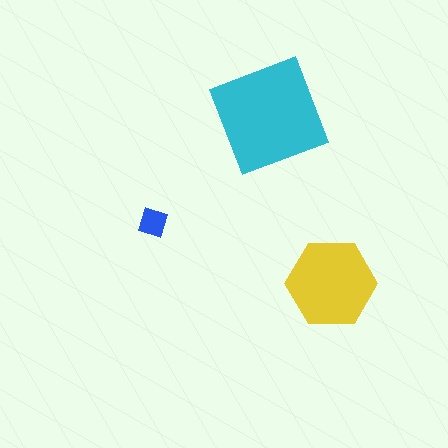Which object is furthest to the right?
The yellow hexagon is rightmost.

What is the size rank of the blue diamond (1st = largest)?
3rd.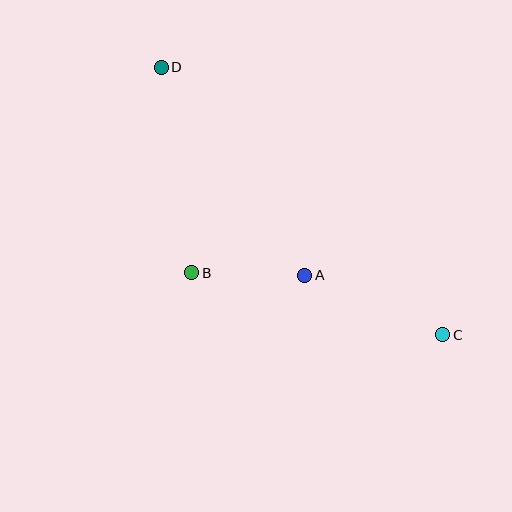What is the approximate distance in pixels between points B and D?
The distance between B and D is approximately 208 pixels.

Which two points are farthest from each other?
Points C and D are farthest from each other.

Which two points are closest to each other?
Points A and B are closest to each other.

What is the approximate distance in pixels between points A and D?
The distance between A and D is approximately 253 pixels.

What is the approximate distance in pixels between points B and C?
The distance between B and C is approximately 259 pixels.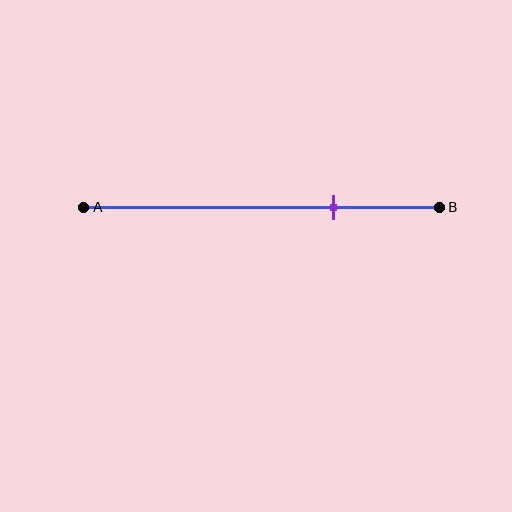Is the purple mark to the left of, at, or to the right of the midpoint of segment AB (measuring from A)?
The purple mark is to the right of the midpoint of segment AB.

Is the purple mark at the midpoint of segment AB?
No, the mark is at about 70% from A, not at the 50% midpoint.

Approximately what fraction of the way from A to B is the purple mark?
The purple mark is approximately 70% of the way from A to B.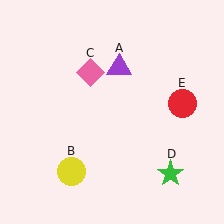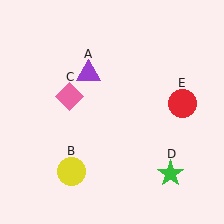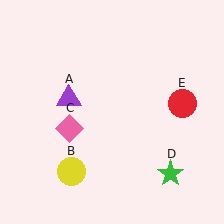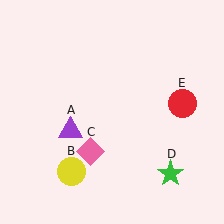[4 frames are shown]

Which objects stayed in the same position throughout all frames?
Yellow circle (object B) and green star (object D) and red circle (object E) remained stationary.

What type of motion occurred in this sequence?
The purple triangle (object A), pink diamond (object C) rotated counterclockwise around the center of the scene.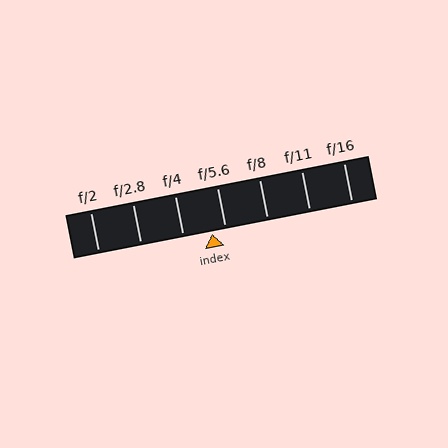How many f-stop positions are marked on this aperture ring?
There are 7 f-stop positions marked.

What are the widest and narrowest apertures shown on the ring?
The widest aperture shown is f/2 and the narrowest is f/16.